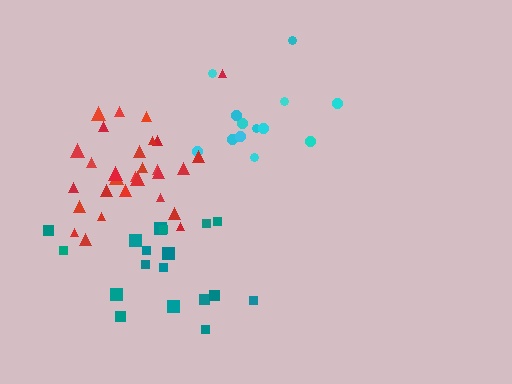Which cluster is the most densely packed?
Red.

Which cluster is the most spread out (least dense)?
Cyan.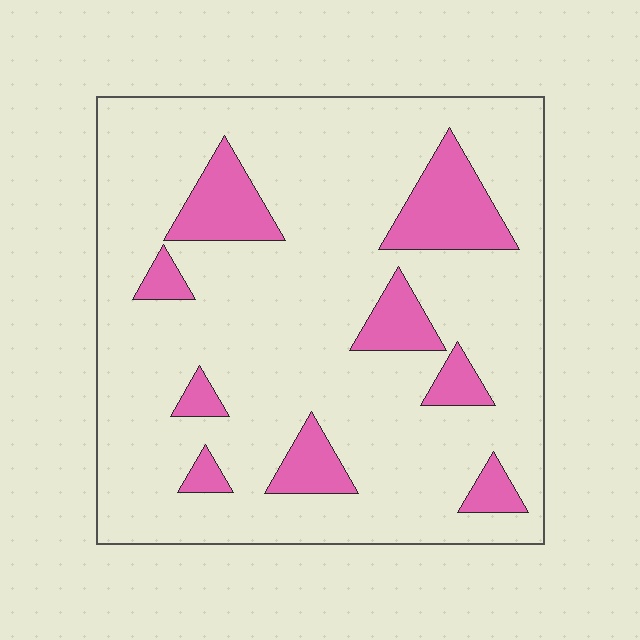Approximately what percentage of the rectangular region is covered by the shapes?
Approximately 15%.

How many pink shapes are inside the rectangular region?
9.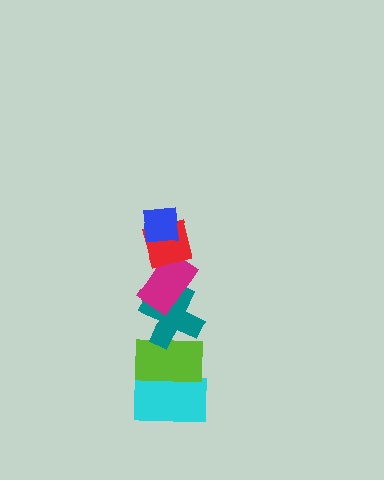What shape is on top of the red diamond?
The blue square is on top of the red diamond.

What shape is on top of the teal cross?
The magenta rectangle is on top of the teal cross.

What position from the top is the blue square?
The blue square is 1st from the top.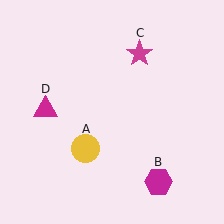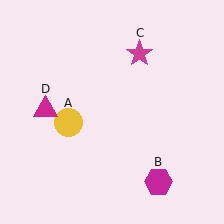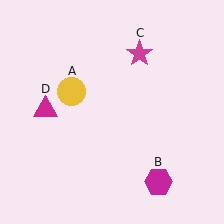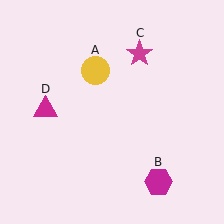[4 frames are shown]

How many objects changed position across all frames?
1 object changed position: yellow circle (object A).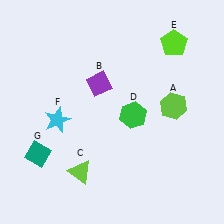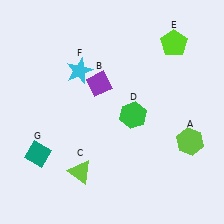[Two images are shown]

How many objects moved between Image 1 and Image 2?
2 objects moved between the two images.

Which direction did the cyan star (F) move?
The cyan star (F) moved up.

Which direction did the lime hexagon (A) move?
The lime hexagon (A) moved down.